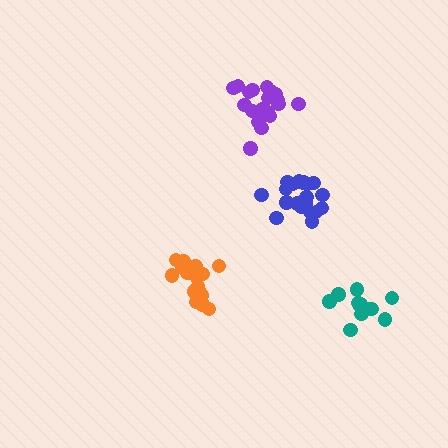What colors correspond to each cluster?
The clusters are colored: blue, teal, purple, orange.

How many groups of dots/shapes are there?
There are 4 groups.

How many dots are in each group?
Group 1: 19 dots, Group 2: 14 dots, Group 3: 19 dots, Group 4: 20 dots (72 total).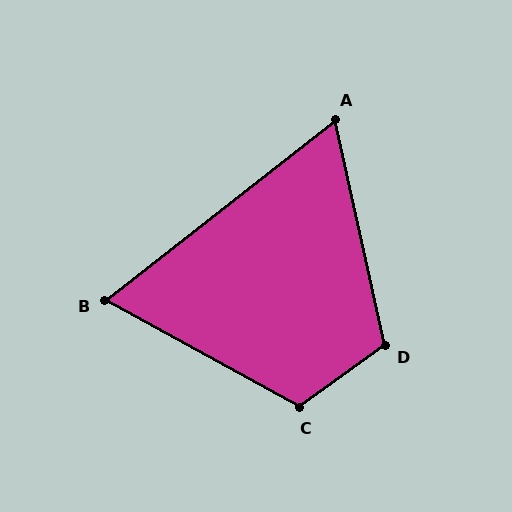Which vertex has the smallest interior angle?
A, at approximately 64 degrees.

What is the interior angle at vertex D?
Approximately 113 degrees (obtuse).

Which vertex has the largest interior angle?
C, at approximately 116 degrees.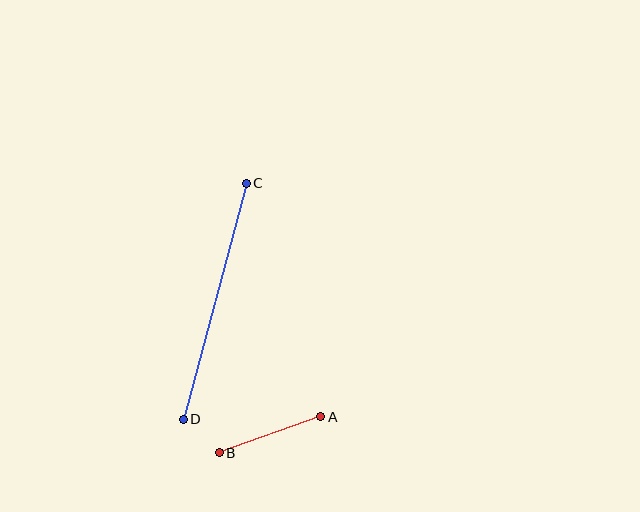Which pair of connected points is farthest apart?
Points C and D are farthest apart.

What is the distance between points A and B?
The distance is approximately 108 pixels.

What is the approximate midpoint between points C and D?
The midpoint is at approximately (215, 301) pixels.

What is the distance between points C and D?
The distance is approximately 244 pixels.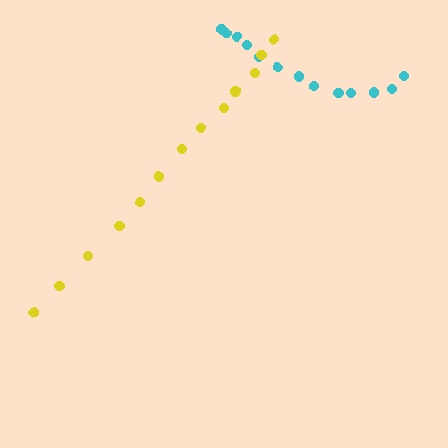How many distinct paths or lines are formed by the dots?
There are 2 distinct paths.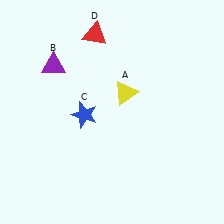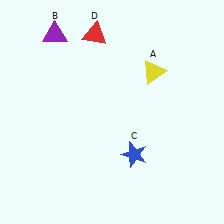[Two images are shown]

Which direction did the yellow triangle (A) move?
The yellow triangle (A) moved right.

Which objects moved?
The objects that moved are: the yellow triangle (A), the purple triangle (B), the blue star (C).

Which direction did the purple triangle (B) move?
The purple triangle (B) moved up.